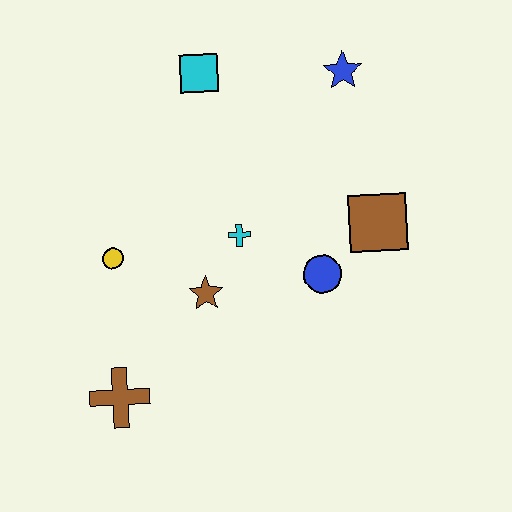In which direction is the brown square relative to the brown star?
The brown square is to the right of the brown star.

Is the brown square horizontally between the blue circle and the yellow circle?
No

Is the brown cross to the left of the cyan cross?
Yes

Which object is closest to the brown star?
The cyan cross is closest to the brown star.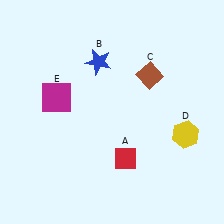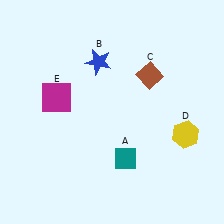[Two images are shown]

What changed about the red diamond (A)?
In Image 1, A is red. In Image 2, it changed to teal.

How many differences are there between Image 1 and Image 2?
There is 1 difference between the two images.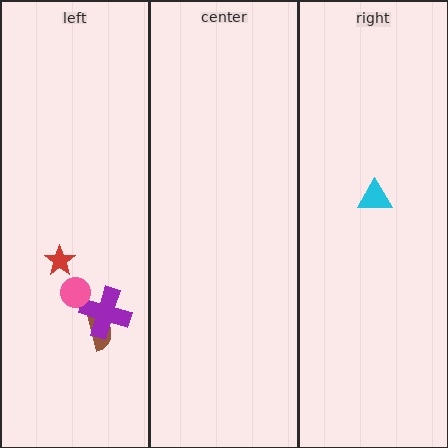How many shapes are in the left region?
4.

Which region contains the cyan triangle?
The right region.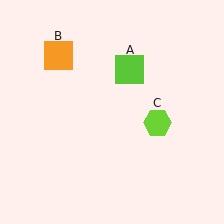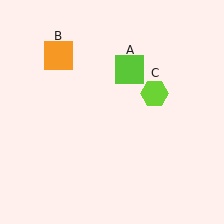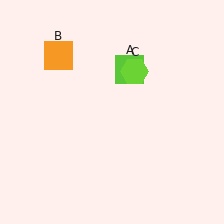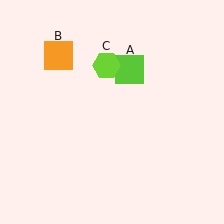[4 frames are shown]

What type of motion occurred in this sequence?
The lime hexagon (object C) rotated counterclockwise around the center of the scene.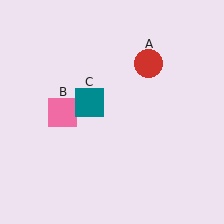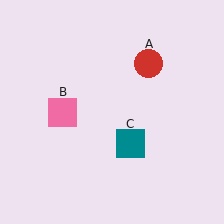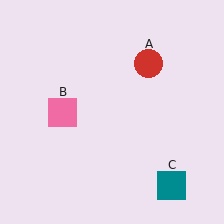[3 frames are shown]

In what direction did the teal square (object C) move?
The teal square (object C) moved down and to the right.